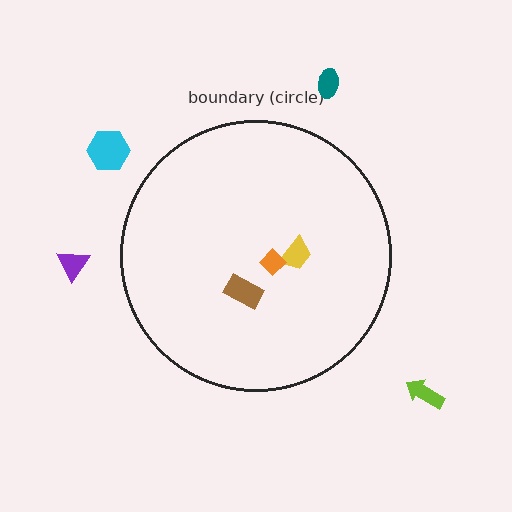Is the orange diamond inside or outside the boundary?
Inside.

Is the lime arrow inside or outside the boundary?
Outside.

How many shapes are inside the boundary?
3 inside, 4 outside.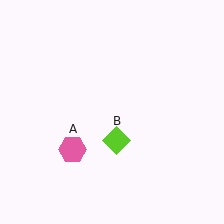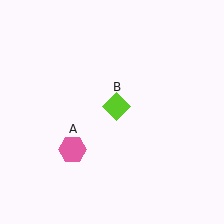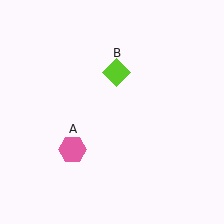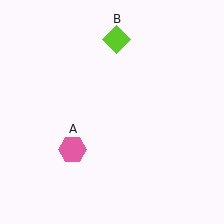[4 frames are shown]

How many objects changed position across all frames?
1 object changed position: lime diamond (object B).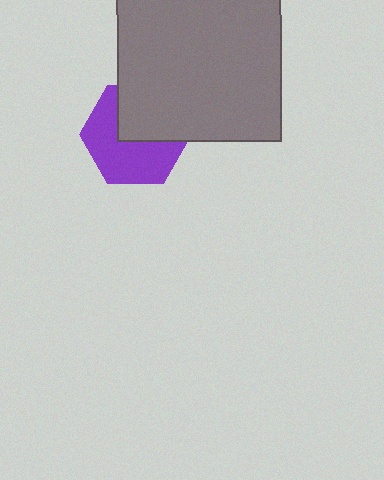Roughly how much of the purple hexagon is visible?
About half of it is visible (roughly 58%).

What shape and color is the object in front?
The object in front is a gray square.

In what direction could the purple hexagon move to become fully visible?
The purple hexagon could move down. That would shift it out from behind the gray square entirely.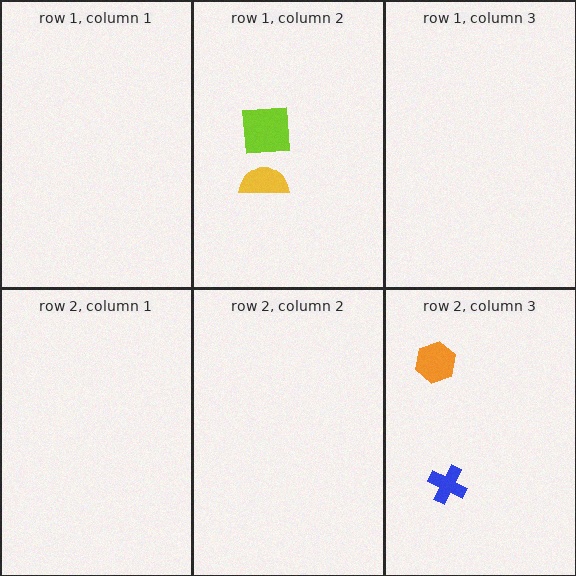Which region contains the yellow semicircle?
The row 1, column 2 region.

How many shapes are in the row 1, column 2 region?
2.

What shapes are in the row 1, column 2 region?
The lime square, the yellow semicircle.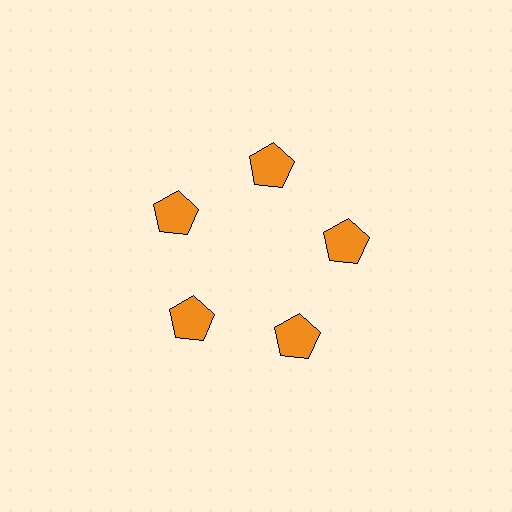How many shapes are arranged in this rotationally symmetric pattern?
There are 5 shapes, arranged in 5 groups of 1.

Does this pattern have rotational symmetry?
Yes, this pattern has 5-fold rotational symmetry. It looks the same after rotating 72 degrees around the center.